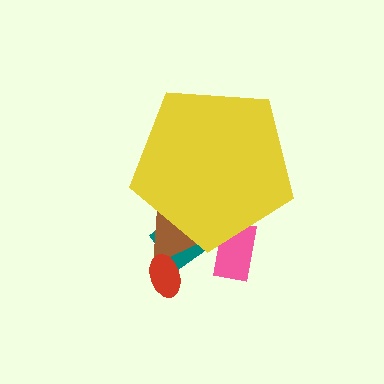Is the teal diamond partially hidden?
Yes, the teal diamond is partially hidden behind the yellow pentagon.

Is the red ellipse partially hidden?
No, the red ellipse is fully visible.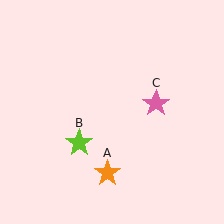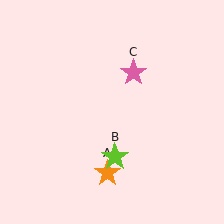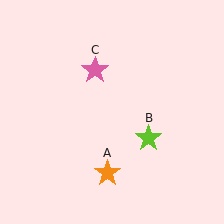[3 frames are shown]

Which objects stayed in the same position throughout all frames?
Orange star (object A) remained stationary.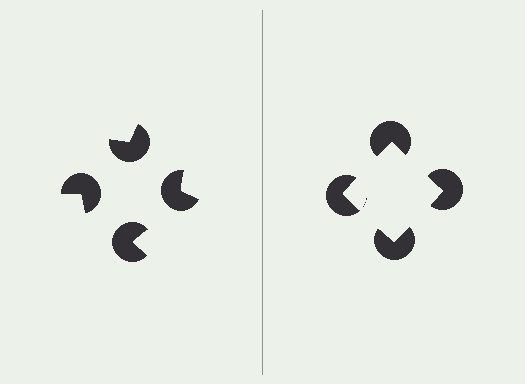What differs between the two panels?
The pac-man discs are positioned identically on both sides; only the wedge orientations differ. On the right they align to a square; on the left they are misaligned.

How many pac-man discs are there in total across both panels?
8 — 4 on each side.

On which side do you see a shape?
An illusory square appears on the right side. On the left side the wedge cuts are rotated, so no coherent shape forms.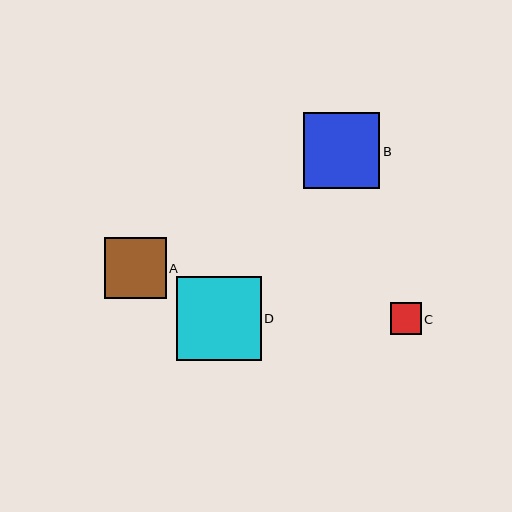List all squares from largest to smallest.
From largest to smallest: D, B, A, C.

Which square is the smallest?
Square C is the smallest with a size of approximately 31 pixels.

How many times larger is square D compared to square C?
Square D is approximately 2.7 times the size of square C.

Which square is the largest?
Square D is the largest with a size of approximately 85 pixels.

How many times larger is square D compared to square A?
Square D is approximately 1.4 times the size of square A.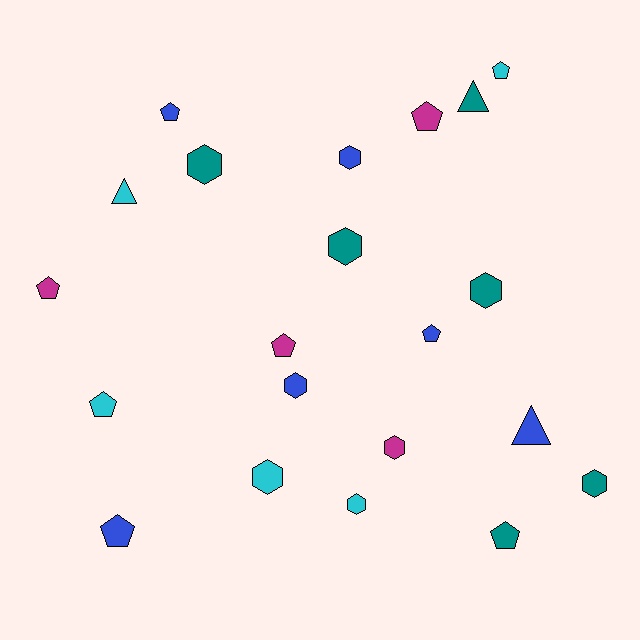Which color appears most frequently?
Teal, with 6 objects.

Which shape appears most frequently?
Pentagon, with 9 objects.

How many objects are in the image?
There are 21 objects.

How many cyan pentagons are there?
There are 2 cyan pentagons.